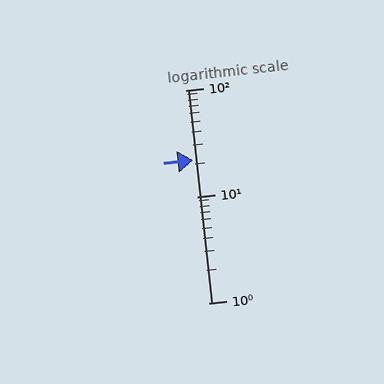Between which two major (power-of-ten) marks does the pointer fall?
The pointer is between 10 and 100.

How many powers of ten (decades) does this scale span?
The scale spans 2 decades, from 1 to 100.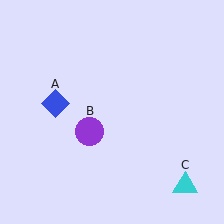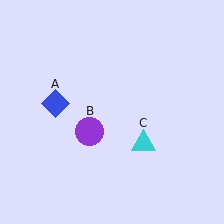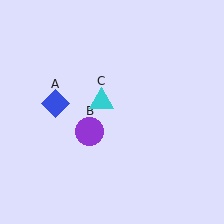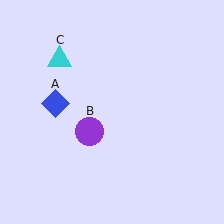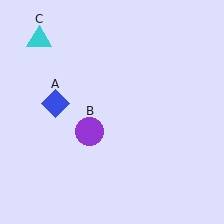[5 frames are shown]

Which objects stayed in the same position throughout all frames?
Blue diamond (object A) and purple circle (object B) remained stationary.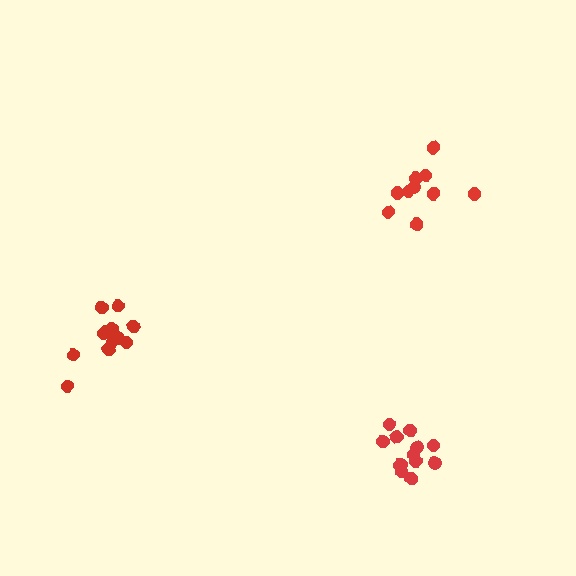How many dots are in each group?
Group 1: 10 dots, Group 2: 13 dots, Group 3: 13 dots (36 total).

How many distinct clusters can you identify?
There are 3 distinct clusters.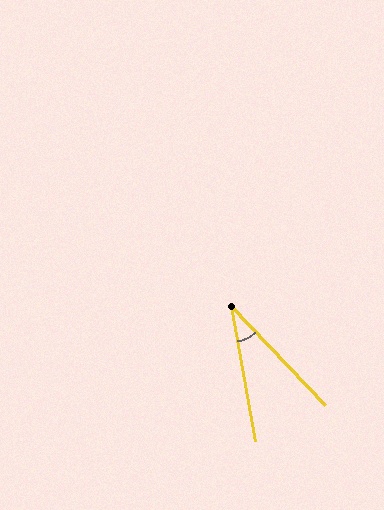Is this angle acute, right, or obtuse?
It is acute.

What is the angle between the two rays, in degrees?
Approximately 34 degrees.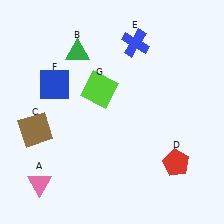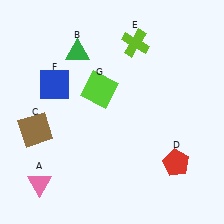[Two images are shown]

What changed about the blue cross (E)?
In Image 1, E is blue. In Image 2, it changed to lime.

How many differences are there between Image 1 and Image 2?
There is 1 difference between the two images.